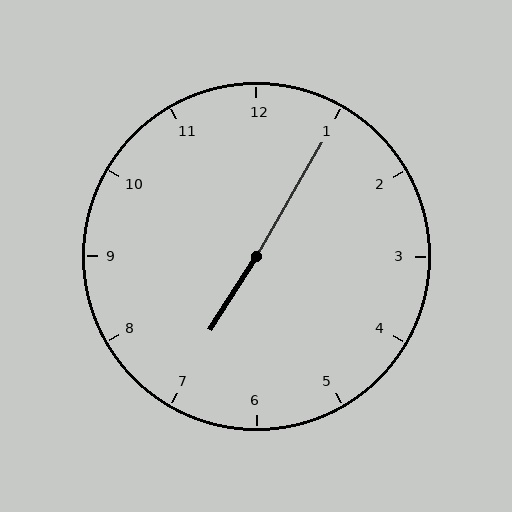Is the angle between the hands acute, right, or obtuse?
It is obtuse.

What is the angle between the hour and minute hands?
Approximately 178 degrees.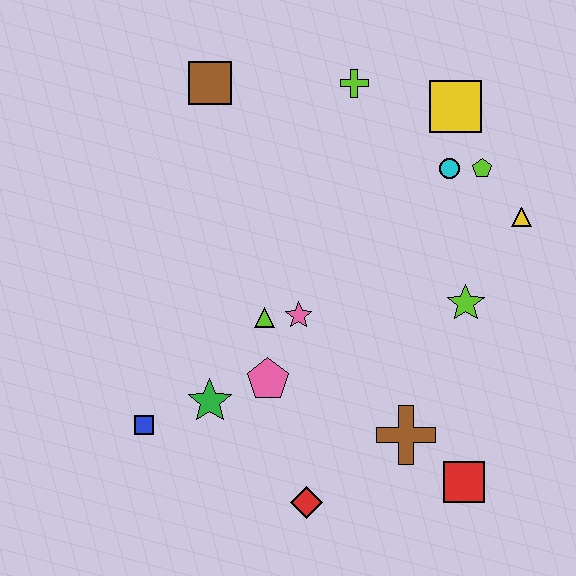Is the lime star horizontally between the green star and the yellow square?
No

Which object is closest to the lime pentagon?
The cyan circle is closest to the lime pentagon.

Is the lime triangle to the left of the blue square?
No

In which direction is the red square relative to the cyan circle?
The red square is below the cyan circle.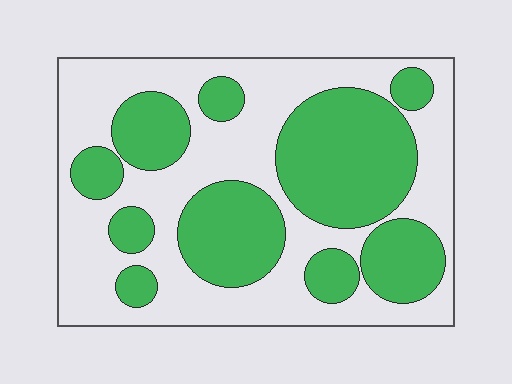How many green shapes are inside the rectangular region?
10.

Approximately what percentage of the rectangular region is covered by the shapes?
Approximately 45%.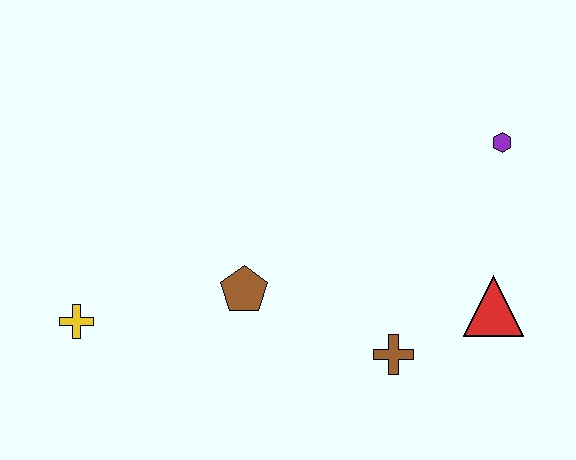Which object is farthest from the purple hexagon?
The yellow cross is farthest from the purple hexagon.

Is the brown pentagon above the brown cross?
Yes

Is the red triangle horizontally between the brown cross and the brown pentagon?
No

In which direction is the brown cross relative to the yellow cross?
The brown cross is to the right of the yellow cross.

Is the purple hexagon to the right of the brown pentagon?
Yes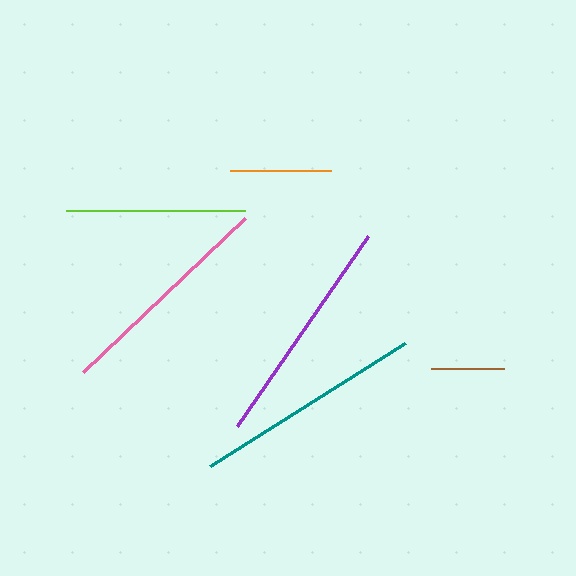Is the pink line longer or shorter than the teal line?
The teal line is longer than the pink line.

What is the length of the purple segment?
The purple segment is approximately 230 pixels long.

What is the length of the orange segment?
The orange segment is approximately 101 pixels long.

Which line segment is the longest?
The teal line is the longest at approximately 231 pixels.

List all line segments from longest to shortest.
From longest to shortest: teal, purple, pink, lime, orange, brown.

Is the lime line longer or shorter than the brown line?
The lime line is longer than the brown line.